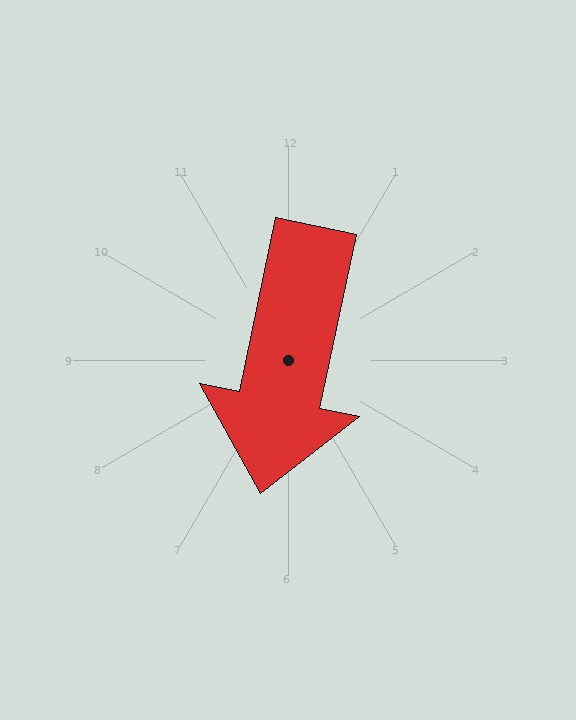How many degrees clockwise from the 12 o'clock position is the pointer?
Approximately 192 degrees.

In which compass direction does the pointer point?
South.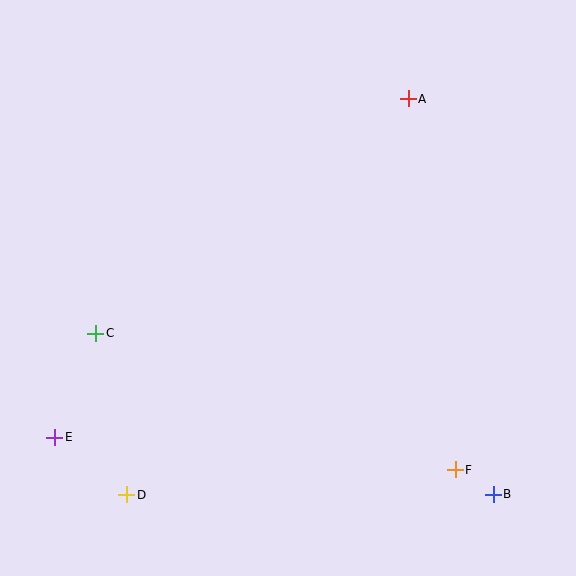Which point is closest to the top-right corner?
Point A is closest to the top-right corner.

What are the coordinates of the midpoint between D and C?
The midpoint between D and C is at (111, 414).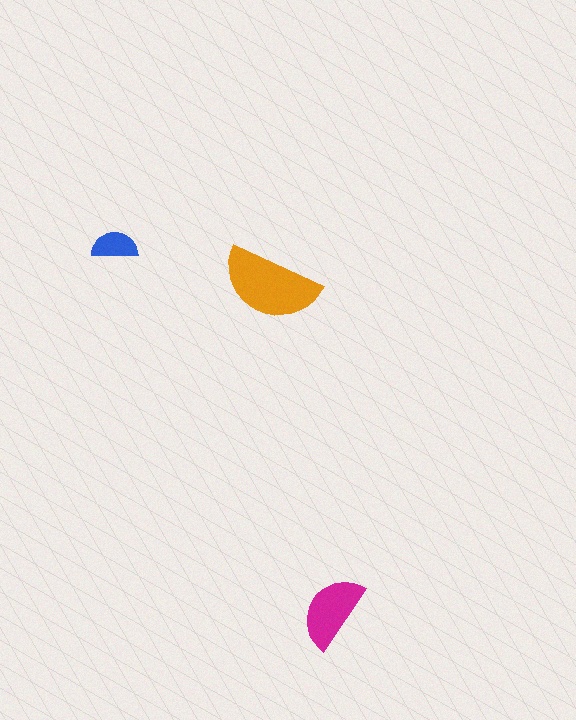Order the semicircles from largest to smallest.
the orange one, the magenta one, the blue one.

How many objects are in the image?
There are 3 objects in the image.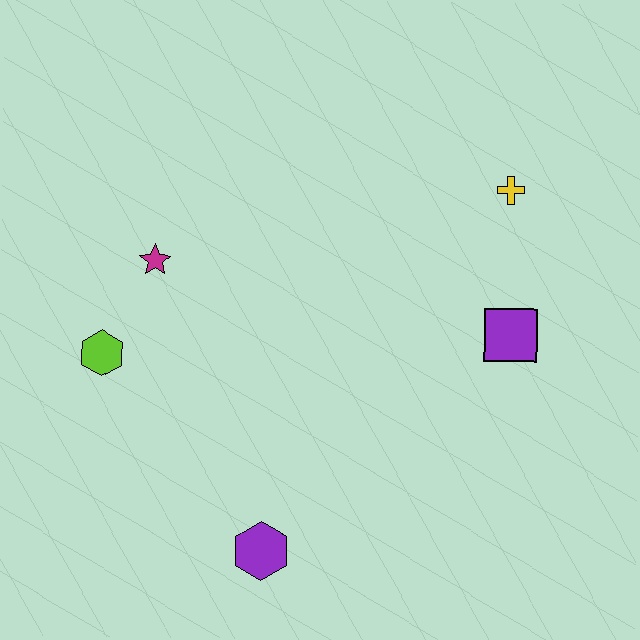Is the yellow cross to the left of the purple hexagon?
No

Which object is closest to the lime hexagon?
The magenta star is closest to the lime hexagon.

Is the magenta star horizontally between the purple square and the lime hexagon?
Yes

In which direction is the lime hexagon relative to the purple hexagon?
The lime hexagon is above the purple hexagon.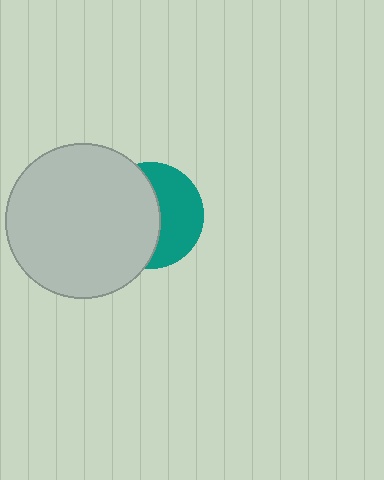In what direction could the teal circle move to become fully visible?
The teal circle could move right. That would shift it out from behind the light gray circle entirely.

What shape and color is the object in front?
The object in front is a light gray circle.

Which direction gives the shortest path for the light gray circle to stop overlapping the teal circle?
Moving left gives the shortest separation.